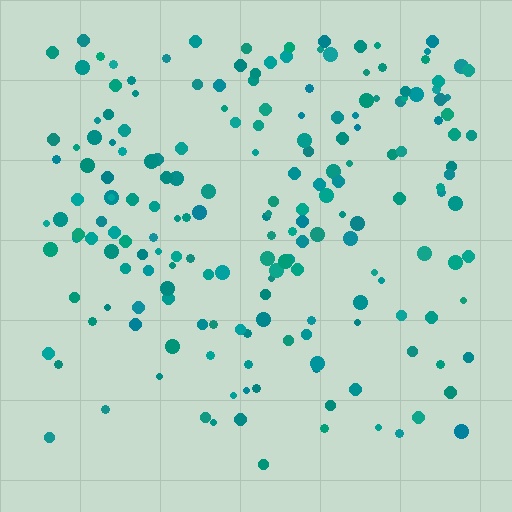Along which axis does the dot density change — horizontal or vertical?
Vertical.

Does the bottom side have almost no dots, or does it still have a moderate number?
Still a moderate number, just noticeably fewer than the top.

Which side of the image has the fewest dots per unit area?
The bottom.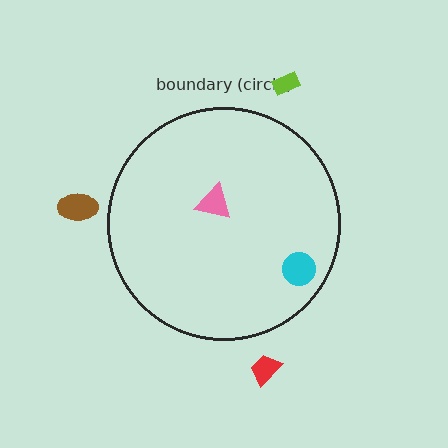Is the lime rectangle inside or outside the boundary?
Outside.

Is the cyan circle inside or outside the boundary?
Inside.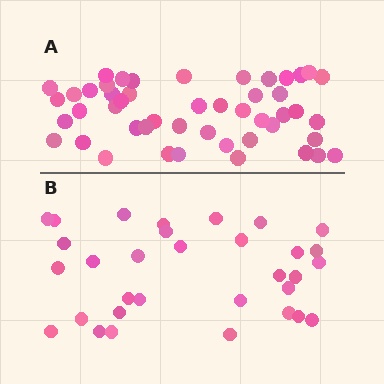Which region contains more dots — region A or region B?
Region A (the top region) has more dots.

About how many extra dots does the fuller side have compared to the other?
Region A has approximately 15 more dots than region B.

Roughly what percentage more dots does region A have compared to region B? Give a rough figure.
About 50% more.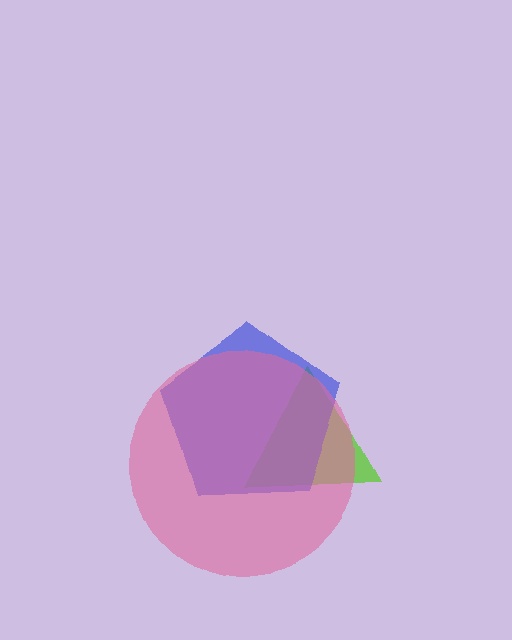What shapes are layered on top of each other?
The layered shapes are: a lime triangle, a blue pentagon, a pink circle.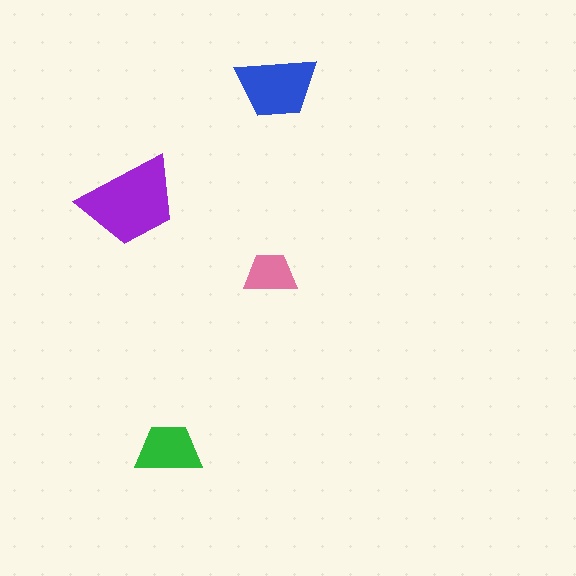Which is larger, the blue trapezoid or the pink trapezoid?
The blue one.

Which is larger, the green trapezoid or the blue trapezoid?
The blue one.